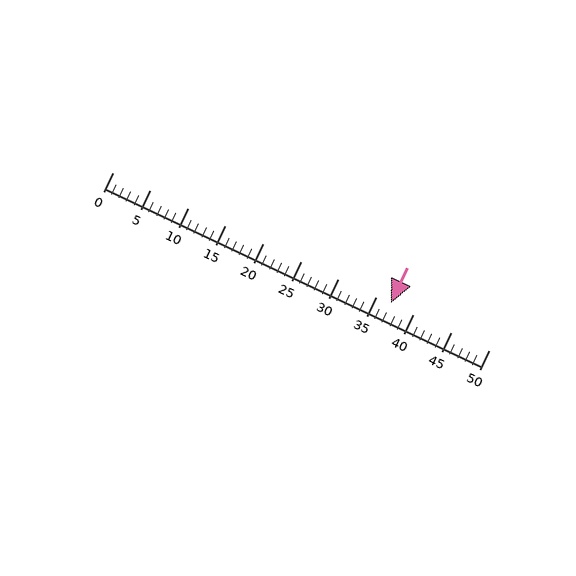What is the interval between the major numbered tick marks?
The major tick marks are spaced 5 units apart.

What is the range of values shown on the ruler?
The ruler shows values from 0 to 50.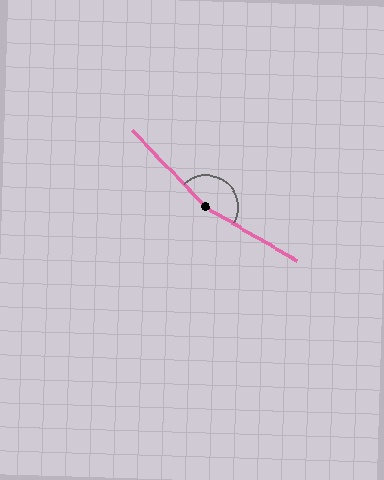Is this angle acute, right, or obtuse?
It is obtuse.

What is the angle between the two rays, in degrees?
Approximately 164 degrees.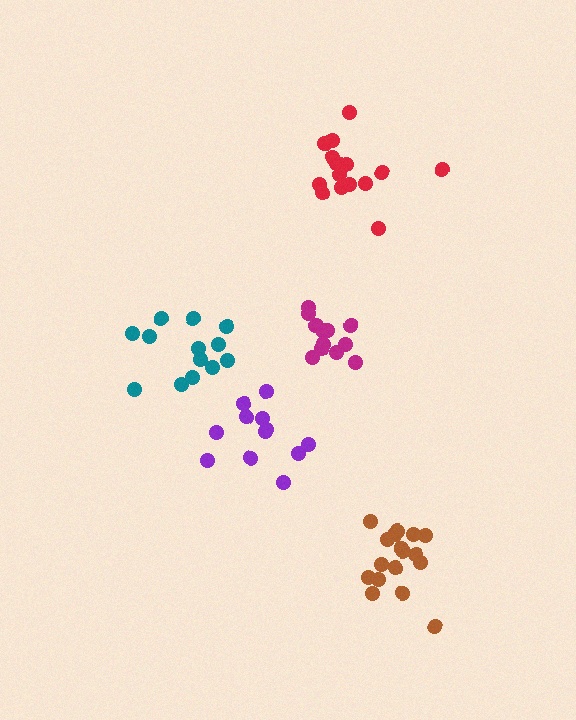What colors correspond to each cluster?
The clusters are colored: magenta, red, teal, purple, brown.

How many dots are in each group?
Group 1: 12 dots, Group 2: 17 dots, Group 3: 13 dots, Group 4: 12 dots, Group 5: 17 dots (71 total).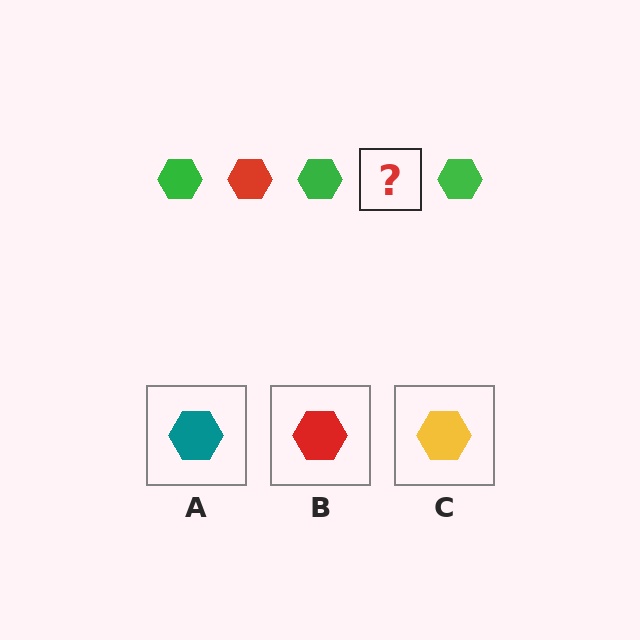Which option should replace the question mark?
Option B.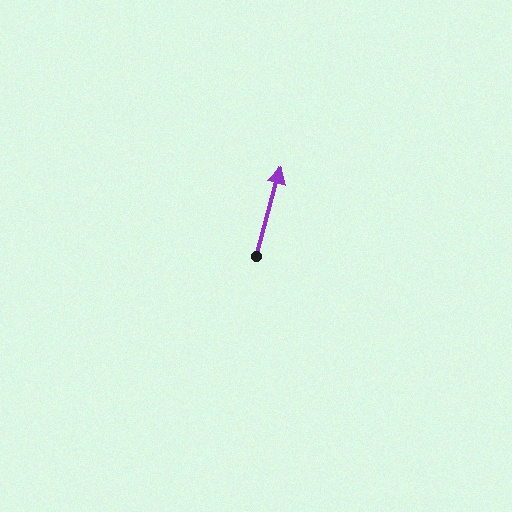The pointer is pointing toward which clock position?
Roughly 1 o'clock.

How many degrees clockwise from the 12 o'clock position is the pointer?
Approximately 16 degrees.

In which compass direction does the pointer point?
North.